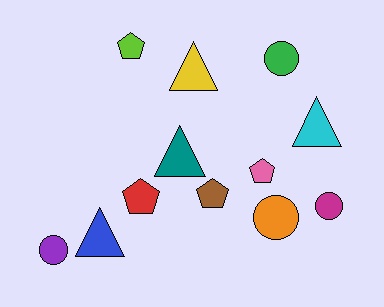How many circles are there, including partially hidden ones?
There are 4 circles.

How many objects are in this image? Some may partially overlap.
There are 12 objects.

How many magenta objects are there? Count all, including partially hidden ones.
There is 1 magenta object.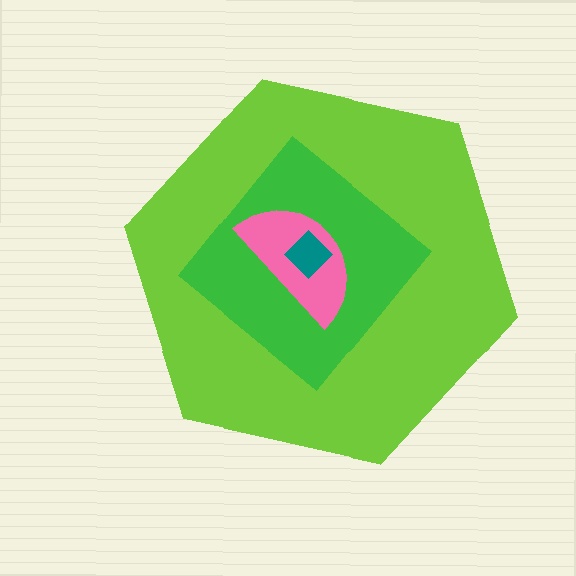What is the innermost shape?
The teal diamond.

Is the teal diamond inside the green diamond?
Yes.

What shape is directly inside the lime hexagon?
The green diamond.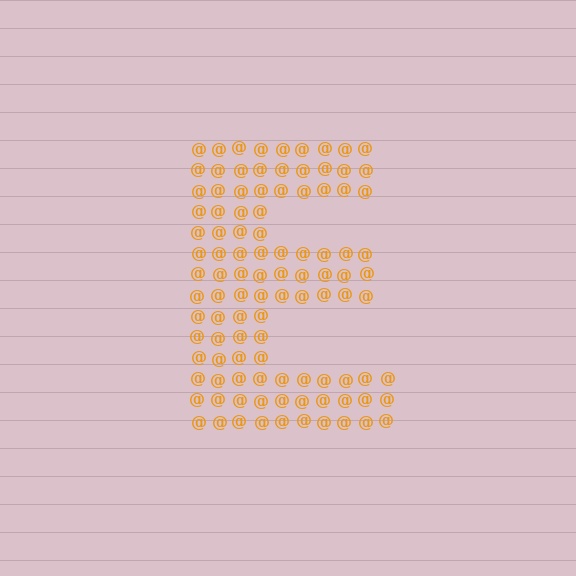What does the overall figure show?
The overall figure shows the letter E.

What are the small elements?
The small elements are at signs.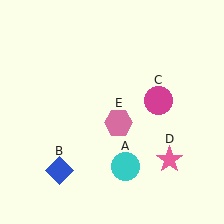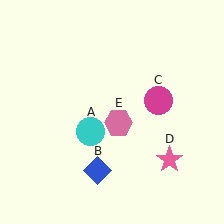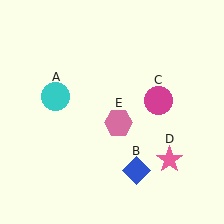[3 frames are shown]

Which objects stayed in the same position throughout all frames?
Magenta circle (object C) and pink star (object D) and pink hexagon (object E) remained stationary.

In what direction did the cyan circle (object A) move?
The cyan circle (object A) moved up and to the left.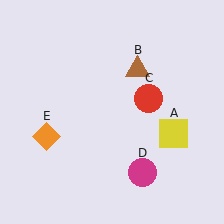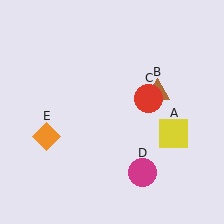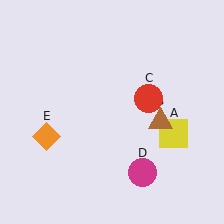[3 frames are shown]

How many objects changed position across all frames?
1 object changed position: brown triangle (object B).